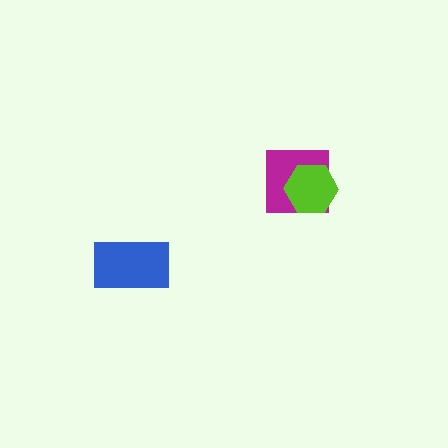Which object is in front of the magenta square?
The lime hexagon is in front of the magenta square.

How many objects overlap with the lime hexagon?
1 object overlaps with the lime hexagon.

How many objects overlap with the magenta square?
1 object overlaps with the magenta square.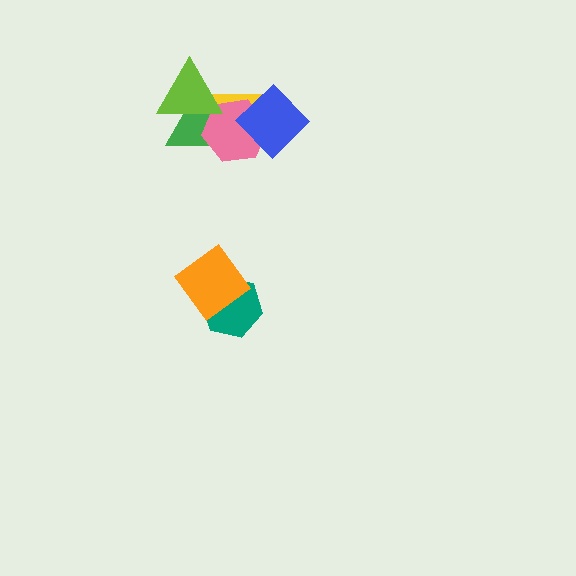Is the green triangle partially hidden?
Yes, it is partially covered by another shape.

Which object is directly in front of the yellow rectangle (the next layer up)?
The green triangle is directly in front of the yellow rectangle.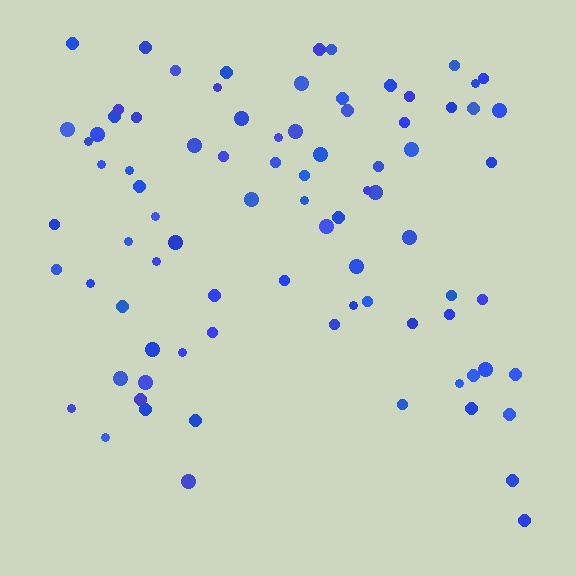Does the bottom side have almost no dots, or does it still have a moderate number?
Still a moderate number, just noticeably fewer than the top.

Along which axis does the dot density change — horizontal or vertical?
Vertical.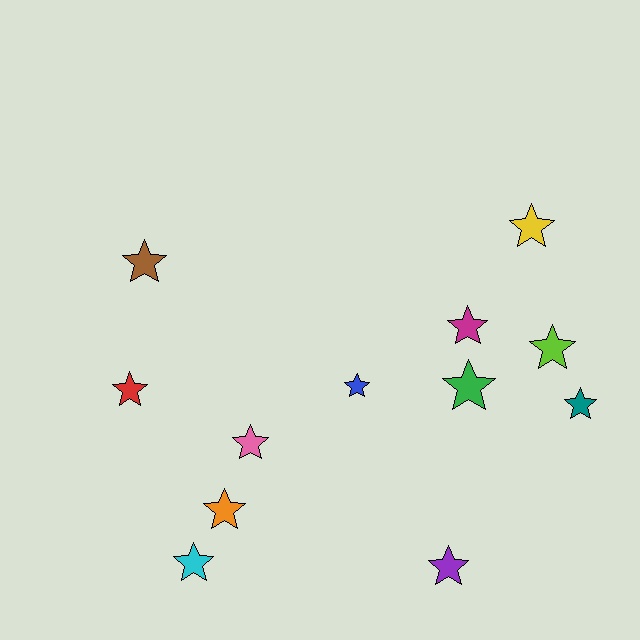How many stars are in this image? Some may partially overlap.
There are 12 stars.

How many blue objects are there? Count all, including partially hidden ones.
There is 1 blue object.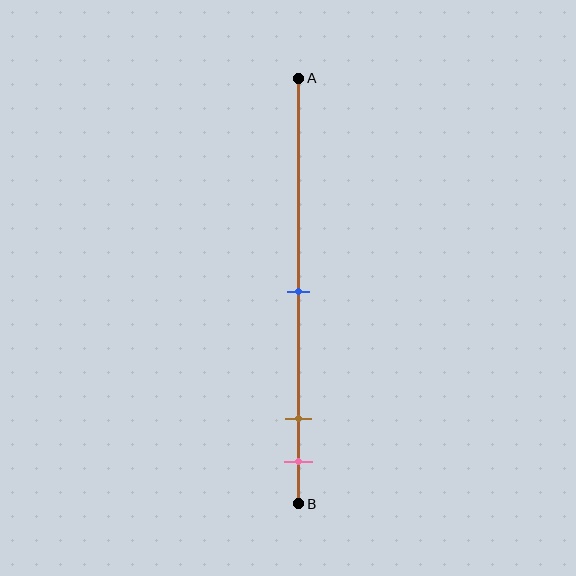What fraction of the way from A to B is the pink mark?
The pink mark is approximately 90% (0.9) of the way from A to B.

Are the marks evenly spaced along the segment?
No, the marks are not evenly spaced.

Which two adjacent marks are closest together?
The brown and pink marks are the closest adjacent pair.